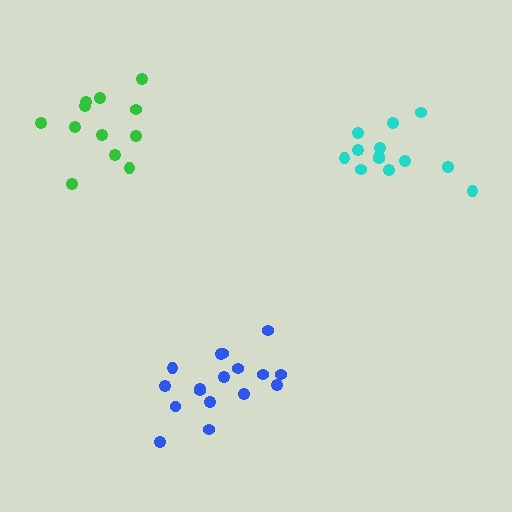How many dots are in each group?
Group 1: 17 dots, Group 2: 12 dots, Group 3: 13 dots (42 total).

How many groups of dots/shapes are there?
There are 3 groups.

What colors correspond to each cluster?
The clusters are colored: blue, green, cyan.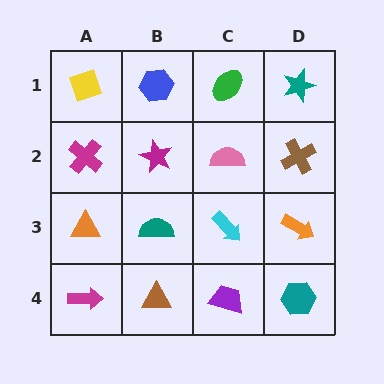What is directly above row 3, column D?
A brown cross.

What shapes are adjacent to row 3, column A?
A magenta cross (row 2, column A), a magenta arrow (row 4, column A), a teal semicircle (row 3, column B).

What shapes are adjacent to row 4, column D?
An orange arrow (row 3, column D), a purple trapezoid (row 4, column C).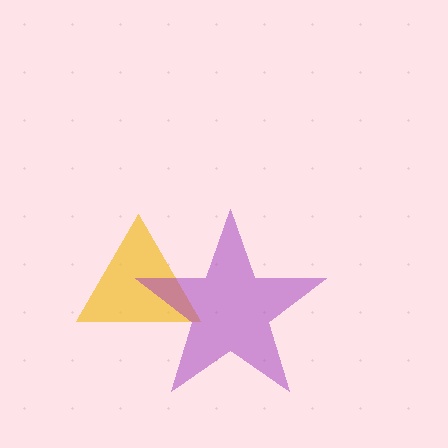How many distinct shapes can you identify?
There are 2 distinct shapes: a yellow triangle, a purple star.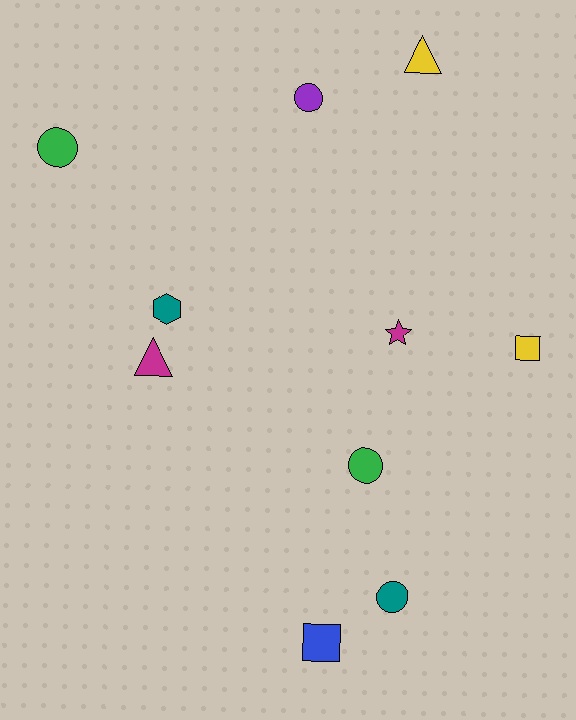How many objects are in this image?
There are 10 objects.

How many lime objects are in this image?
There are no lime objects.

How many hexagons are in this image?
There is 1 hexagon.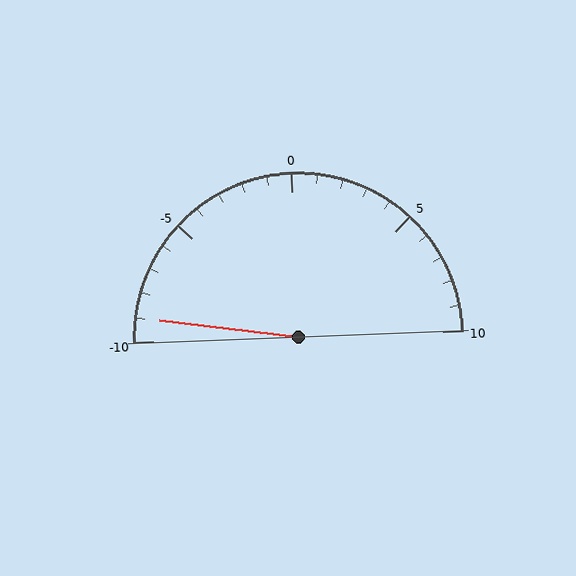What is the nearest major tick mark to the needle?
The nearest major tick mark is -10.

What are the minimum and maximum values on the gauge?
The gauge ranges from -10 to 10.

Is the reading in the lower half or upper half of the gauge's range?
The reading is in the lower half of the range (-10 to 10).